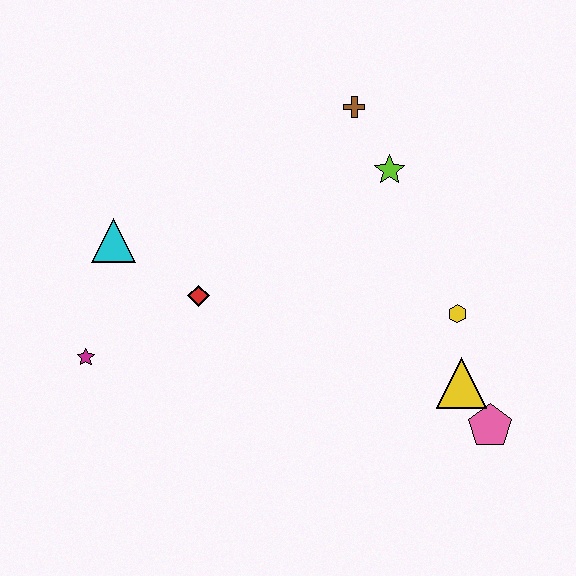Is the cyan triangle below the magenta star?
No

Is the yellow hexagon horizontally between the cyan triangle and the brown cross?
No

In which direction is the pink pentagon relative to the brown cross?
The pink pentagon is below the brown cross.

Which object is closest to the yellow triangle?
The pink pentagon is closest to the yellow triangle.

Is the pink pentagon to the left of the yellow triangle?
No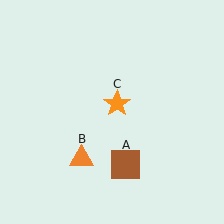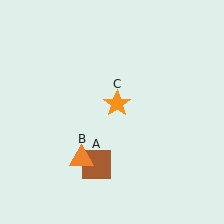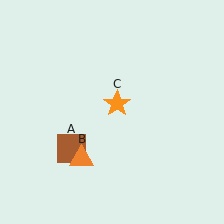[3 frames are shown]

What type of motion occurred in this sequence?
The brown square (object A) rotated clockwise around the center of the scene.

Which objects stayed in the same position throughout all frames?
Orange triangle (object B) and orange star (object C) remained stationary.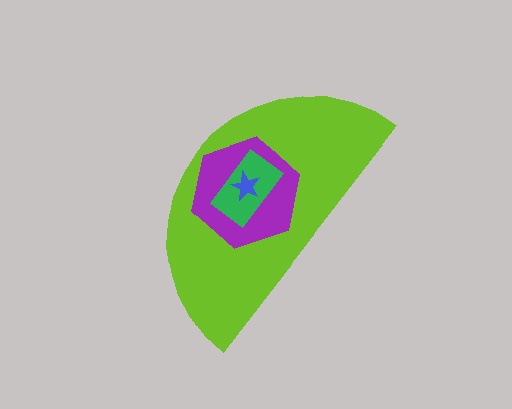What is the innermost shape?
The blue star.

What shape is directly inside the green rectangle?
The blue star.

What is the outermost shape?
The lime semicircle.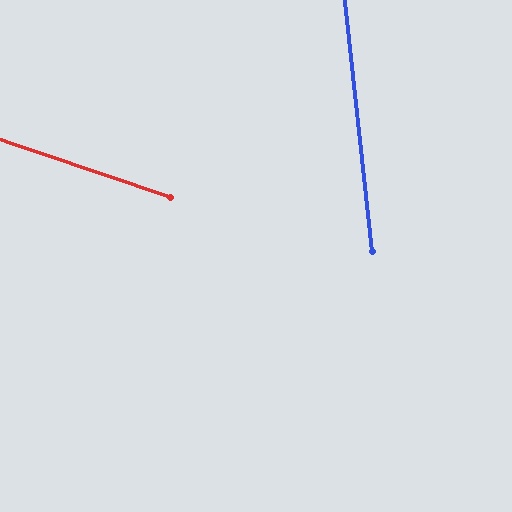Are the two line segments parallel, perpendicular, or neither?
Neither parallel nor perpendicular — they differ by about 65°.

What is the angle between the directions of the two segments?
Approximately 65 degrees.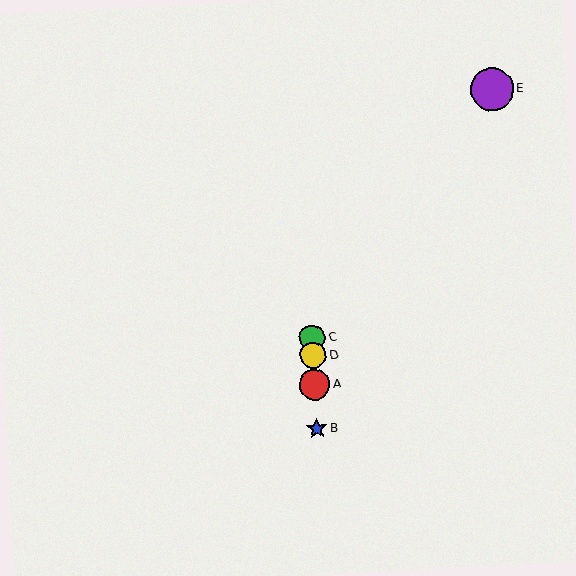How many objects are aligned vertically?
4 objects (A, B, C, D) are aligned vertically.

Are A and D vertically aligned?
Yes, both are at x≈315.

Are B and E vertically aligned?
No, B is at x≈317 and E is at x≈492.